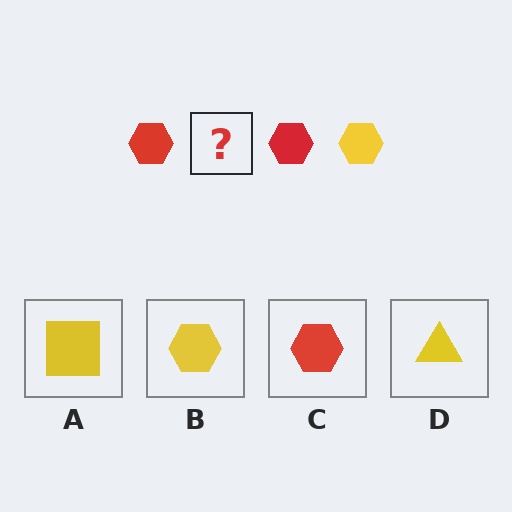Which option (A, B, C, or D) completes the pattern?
B.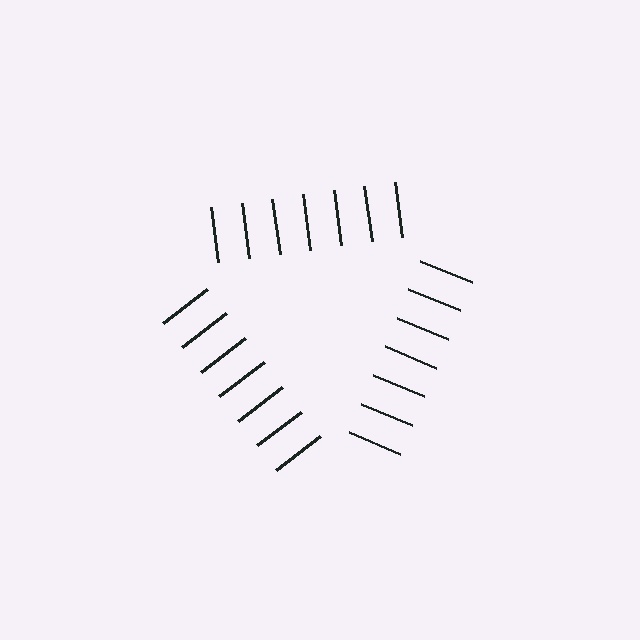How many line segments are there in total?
21 — 7 along each of the 3 edges.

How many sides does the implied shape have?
3 sides — the line-ends trace a triangle.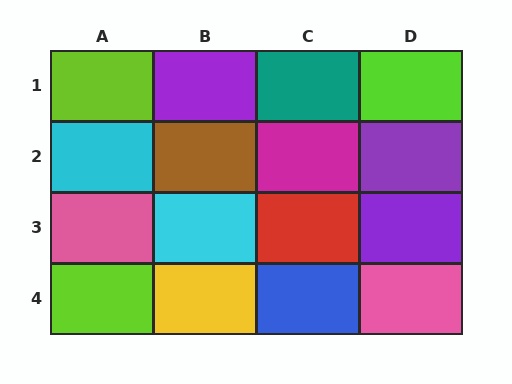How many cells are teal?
1 cell is teal.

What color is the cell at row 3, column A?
Pink.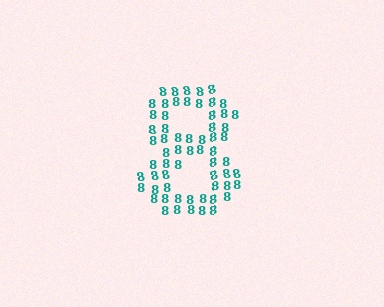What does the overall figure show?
The overall figure shows the digit 8.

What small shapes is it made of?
It is made of small digit 8's.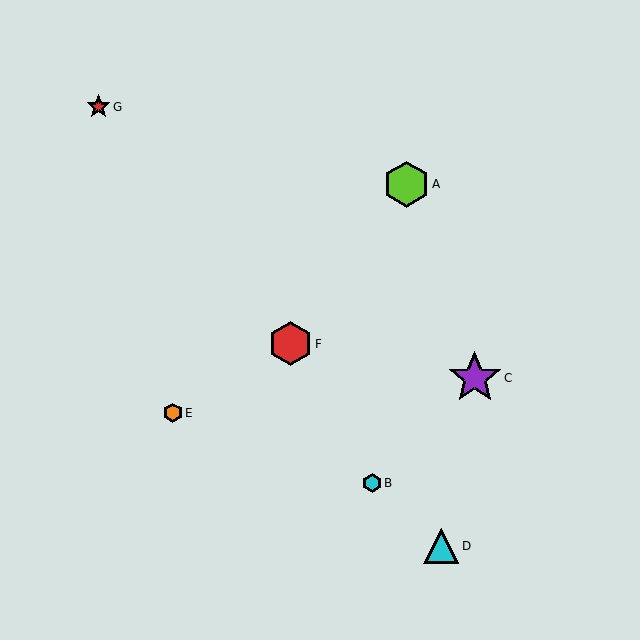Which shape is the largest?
The purple star (labeled C) is the largest.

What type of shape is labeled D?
Shape D is a cyan triangle.